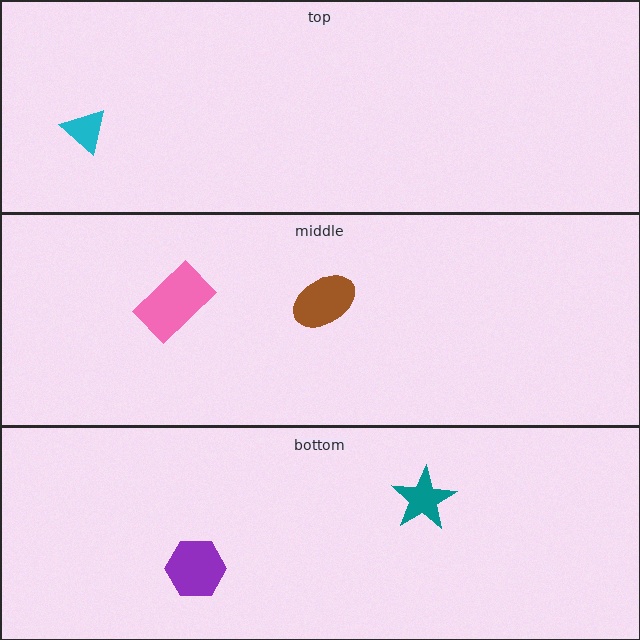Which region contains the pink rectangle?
The middle region.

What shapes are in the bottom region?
The purple hexagon, the teal star.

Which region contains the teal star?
The bottom region.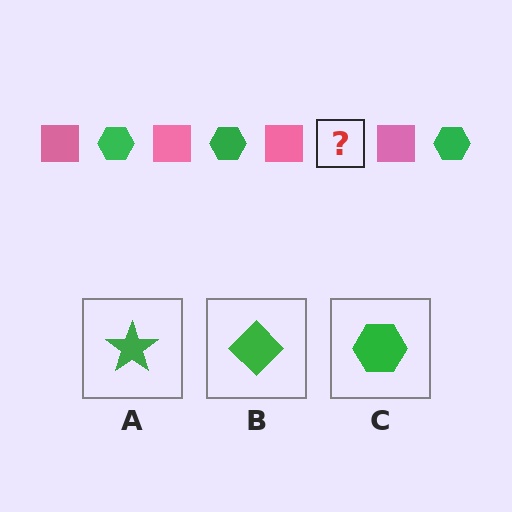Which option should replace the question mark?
Option C.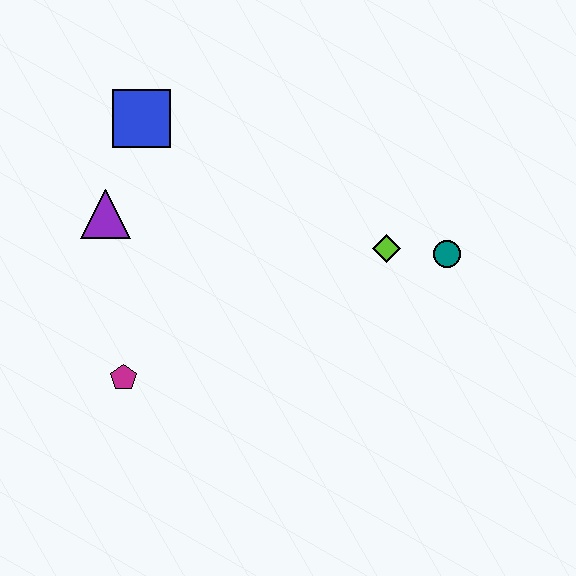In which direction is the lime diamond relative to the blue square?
The lime diamond is to the right of the blue square.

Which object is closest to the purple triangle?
The blue square is closest to the purple triangle.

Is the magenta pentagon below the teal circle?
Yes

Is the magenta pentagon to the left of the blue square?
Yes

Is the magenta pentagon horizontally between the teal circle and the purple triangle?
Yes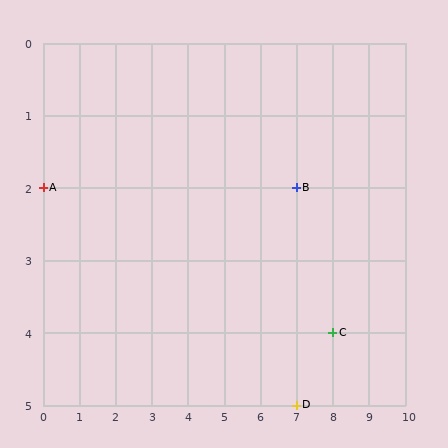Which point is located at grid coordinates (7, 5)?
Point D is at (7, 5).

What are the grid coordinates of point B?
Point B is at grid coordinates (7, 2).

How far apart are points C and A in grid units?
Points C and A are 8 columns and 2 rows apart (about 8.2 grid units diagonally).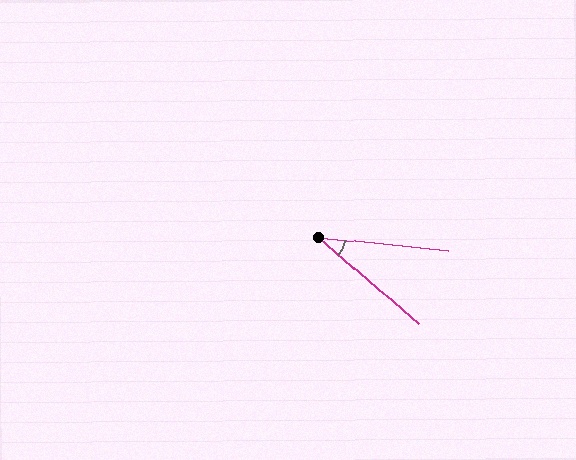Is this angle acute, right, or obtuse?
It is acute.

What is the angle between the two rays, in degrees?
Approximately 35 degrees.